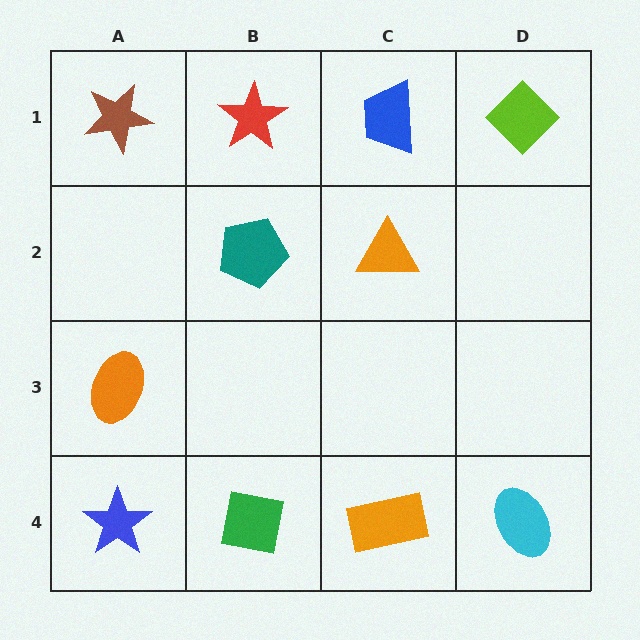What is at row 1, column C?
A blue trapezoid.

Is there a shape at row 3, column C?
No, that cell is empty.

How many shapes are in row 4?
4 shapes.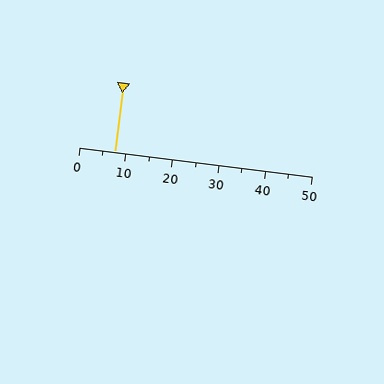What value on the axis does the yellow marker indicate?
The marker indicates approximately 7.5.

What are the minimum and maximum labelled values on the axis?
The axis runs from 0 to 50.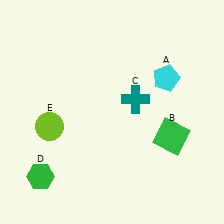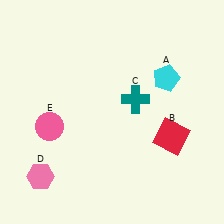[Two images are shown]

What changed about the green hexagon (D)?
In Image 1, D is green. In Image 2, it changed to pink.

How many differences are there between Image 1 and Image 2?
There are 3 differences between the two images.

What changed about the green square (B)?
In Image 1, B is green. In Image 2, it changed to red.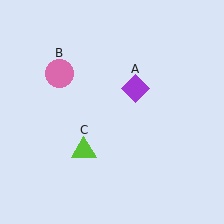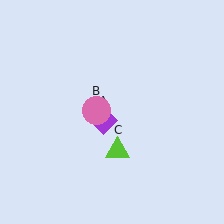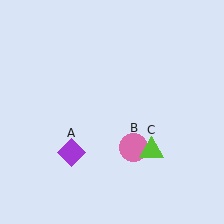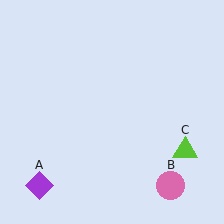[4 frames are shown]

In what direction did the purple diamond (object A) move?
The purple diamond (object A) moved down and to the left.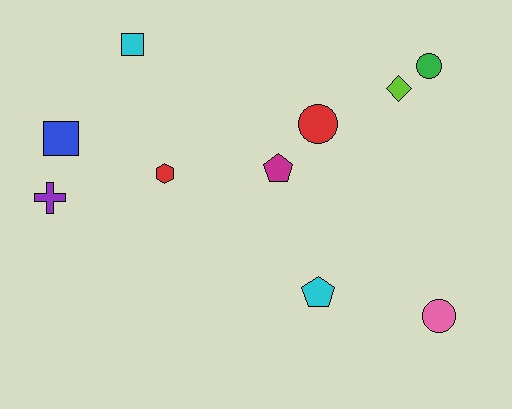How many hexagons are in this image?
There is 1 hexagon.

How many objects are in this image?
There are 10 objects.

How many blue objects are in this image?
There is 1 blue object.